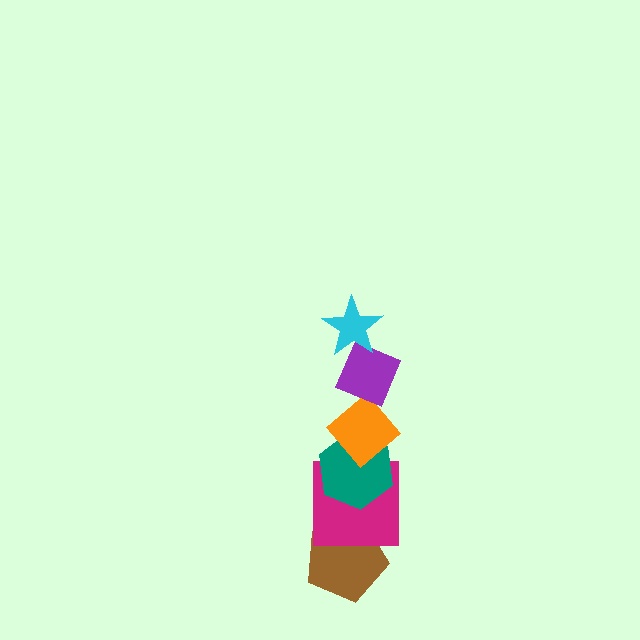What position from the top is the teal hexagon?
The teal hexagon is 4th from the top.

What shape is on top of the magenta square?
The teal hexagon is on top of the magenta square.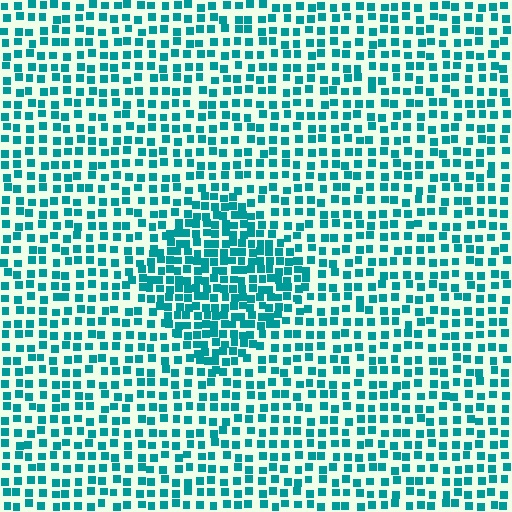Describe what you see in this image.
The image contains small teal elements arranged at two different densities. A diamond-shaped region is visible where the elements are more densely packed than the surrounding area.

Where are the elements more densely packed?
The elements are more densely packed inside the diamond boundary.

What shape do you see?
I see a diamond.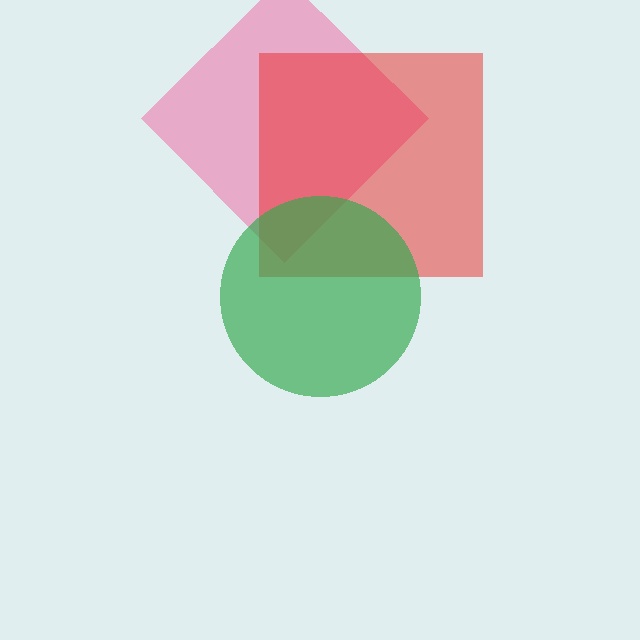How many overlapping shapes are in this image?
There are 3 overlapping shapes in the image.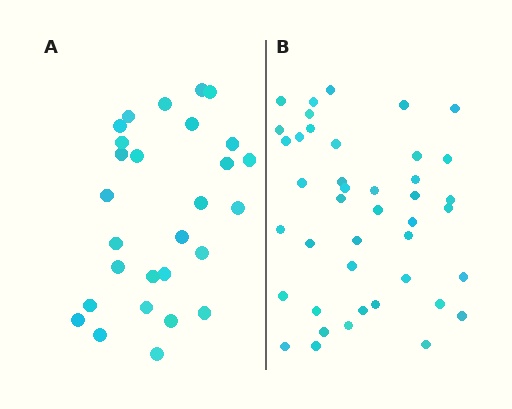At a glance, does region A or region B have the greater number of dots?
Region B (the right region) has more dots.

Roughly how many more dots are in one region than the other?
Region B has approximately 15 more dots than region A.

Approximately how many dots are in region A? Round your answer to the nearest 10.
About 30 dots. (The exact count is 28, which rounds to 30.)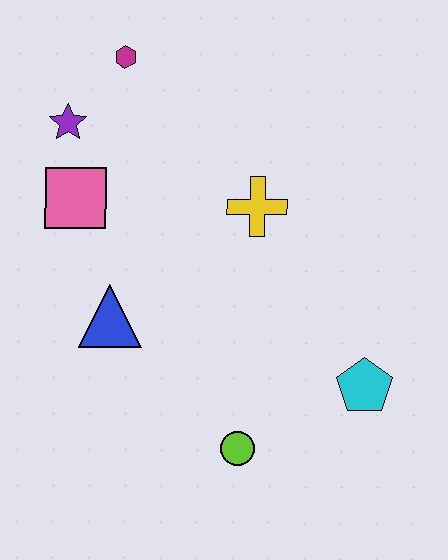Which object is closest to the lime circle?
The cyan pentagon is closest to the lime circle.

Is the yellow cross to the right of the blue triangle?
Yes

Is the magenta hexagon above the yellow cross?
Yes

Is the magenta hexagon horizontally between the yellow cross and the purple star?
Yes